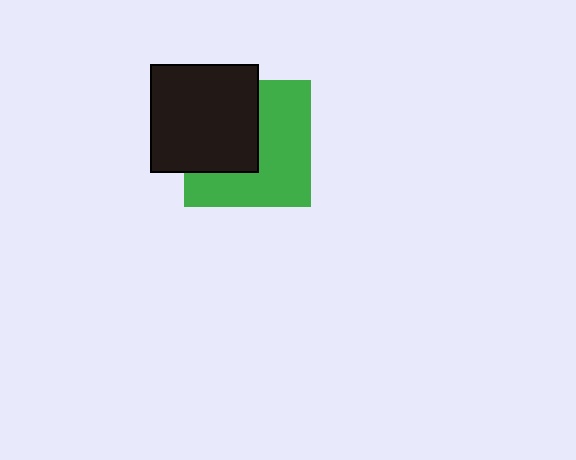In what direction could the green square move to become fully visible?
The green square could move right. That would shift it out from behind the black square entirely.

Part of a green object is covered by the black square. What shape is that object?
It is a square.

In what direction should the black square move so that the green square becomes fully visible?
The black square should move left. That is the shortest direction to clear the overlap and leave the green square fully visible.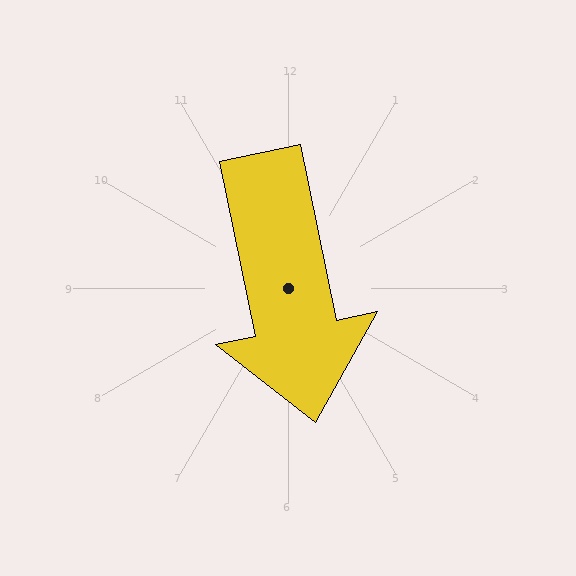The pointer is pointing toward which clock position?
Roughly 6 o'clock.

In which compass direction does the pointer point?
South.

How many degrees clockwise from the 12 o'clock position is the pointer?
Approximately 168 degrees.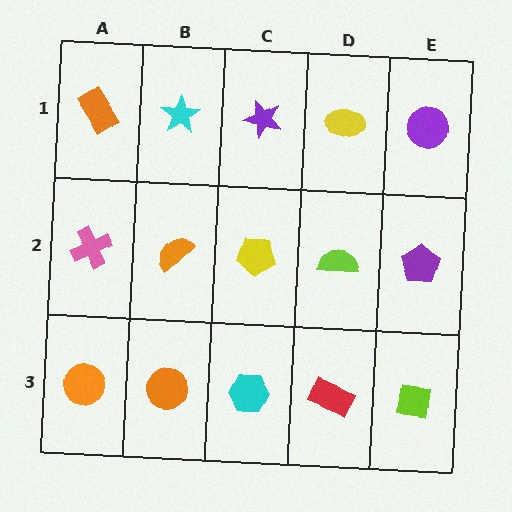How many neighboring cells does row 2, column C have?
4.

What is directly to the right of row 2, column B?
A yellow pentagon.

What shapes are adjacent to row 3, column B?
An orange semicircle (row 2, column B), an orange circle (row 3, column A), a cyan hexagon (row 3, column C).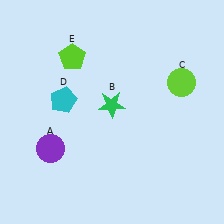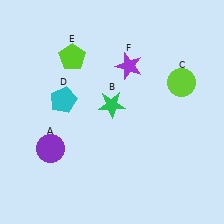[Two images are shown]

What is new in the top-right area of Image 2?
A purple star (F) was added in the top-right area of Image 2.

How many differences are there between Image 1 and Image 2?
There is 1 difference between the two images.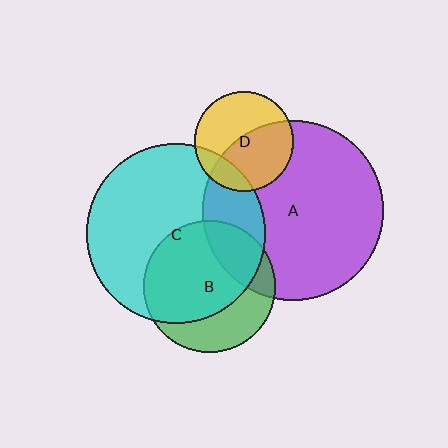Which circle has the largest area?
Circle A (purple).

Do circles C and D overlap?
Yes.